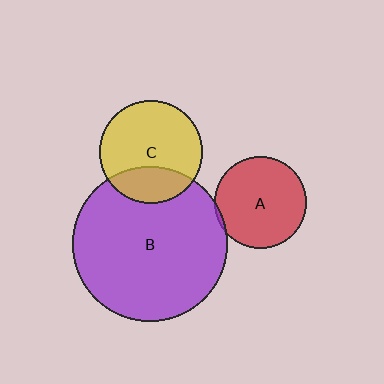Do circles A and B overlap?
Yes.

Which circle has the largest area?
Circle B (purple).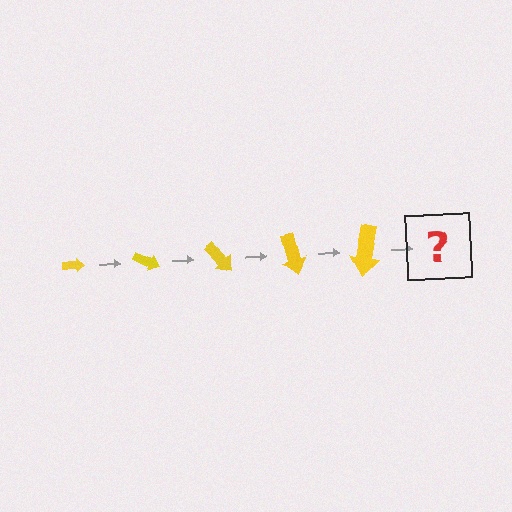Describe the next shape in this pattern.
It should be an arrow, larger than the previous one and rotated 125 degrees from the start.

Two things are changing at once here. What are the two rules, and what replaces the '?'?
The two rules are that the arrow grows larger each step and it rotates 25 degrees each step. The '?' should be an arrow, larger than the previous one and rotated 125 degrees from the start.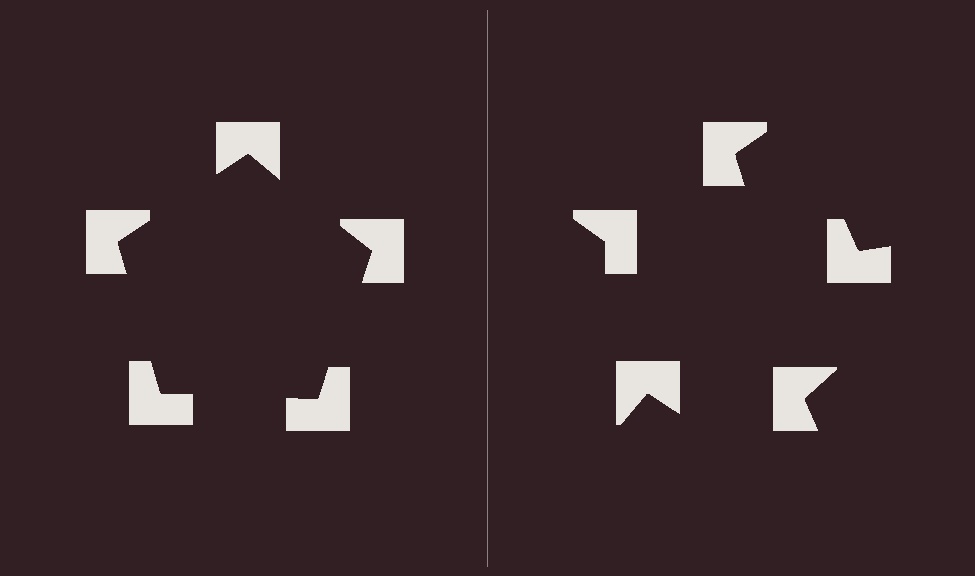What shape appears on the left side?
An illusory pentagon.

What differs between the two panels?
The notched squares are positioned identically on both sides; only the wedge orientations differ. On the left they align to a pentagon; on the right they are misaligned.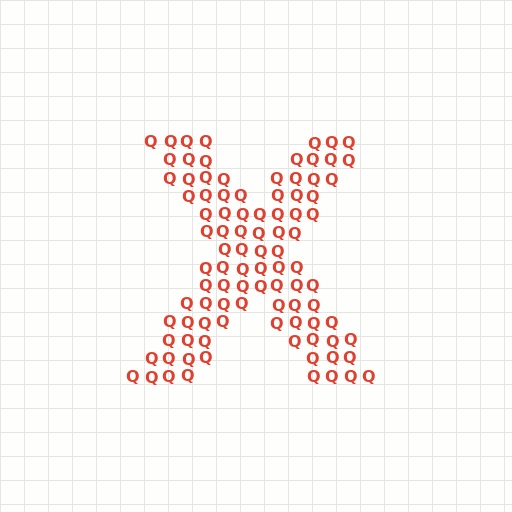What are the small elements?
The small elements are letter Q's.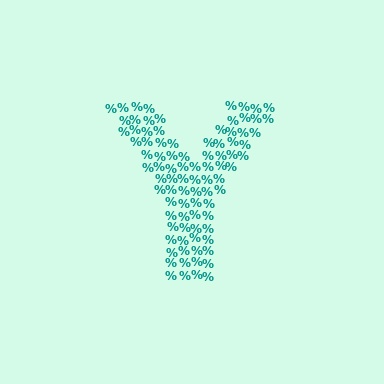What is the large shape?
The large shape is the letter Y.